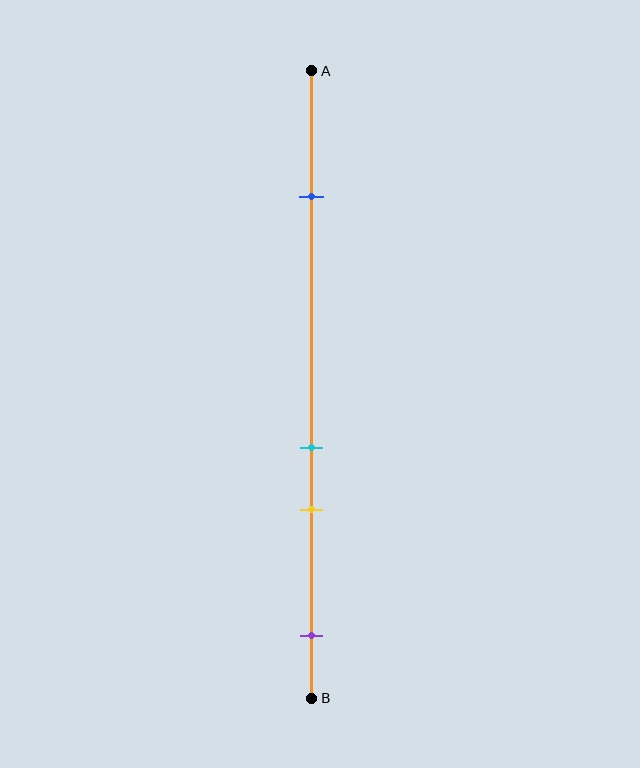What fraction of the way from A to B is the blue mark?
The blue mark is approximately 20% (0.2) of the way from A to B.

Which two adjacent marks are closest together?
The cyan and yellow marks are the closest adjacent pair.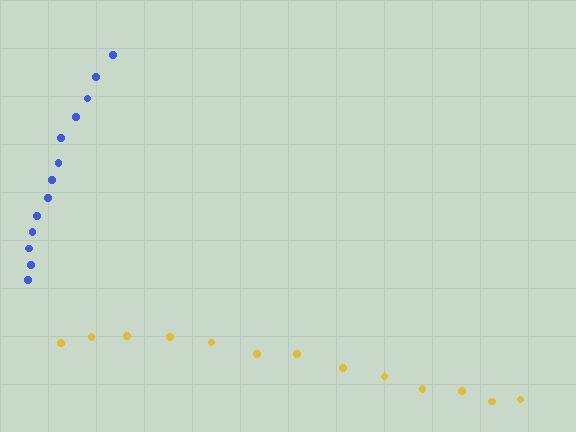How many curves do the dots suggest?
There are 2 distinct paths.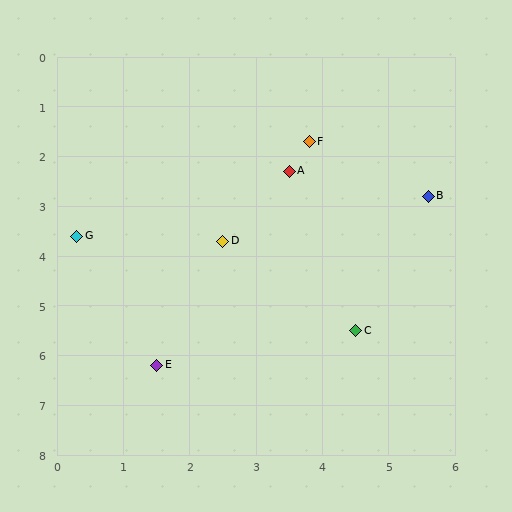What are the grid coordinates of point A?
Point A is at approximately (3.5, 2.3).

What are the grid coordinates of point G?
Point G is at approximately (0.3, 3.6).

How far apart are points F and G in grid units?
Points F and G are about 4.0 grid units apart.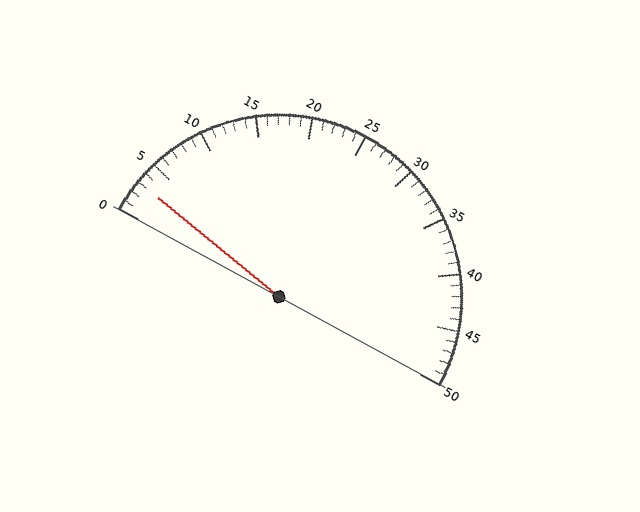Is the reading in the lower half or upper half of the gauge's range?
The reading is in the lower half of the range (0 to 50).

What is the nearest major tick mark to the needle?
The nearest major tick mark is 5.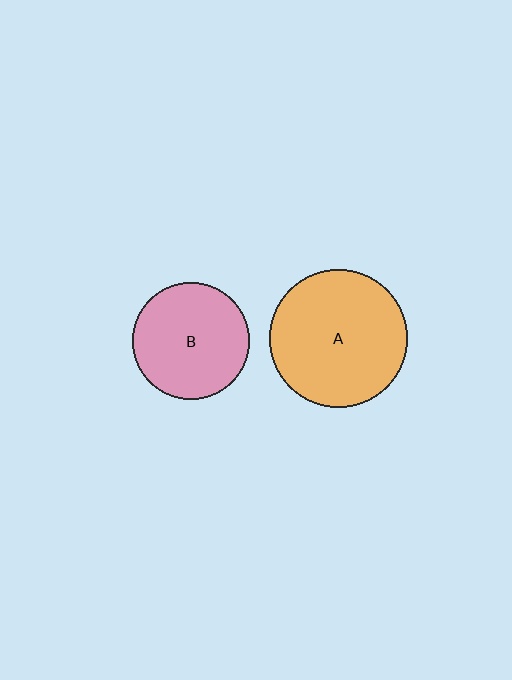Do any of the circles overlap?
No, none of the circles overlap.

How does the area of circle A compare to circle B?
Approximately 1.4 times.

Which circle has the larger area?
Circle A (orange).